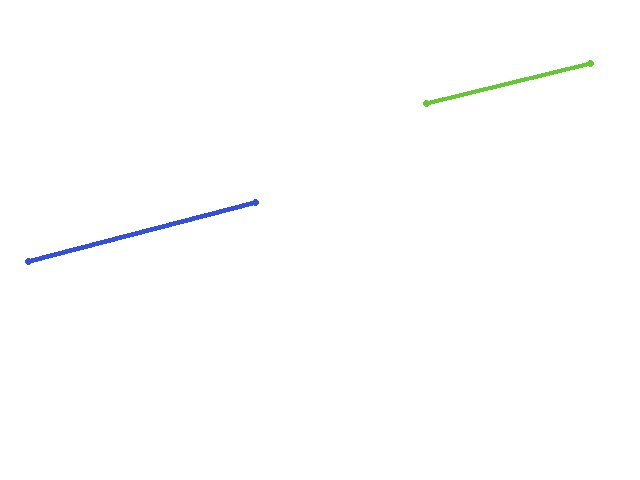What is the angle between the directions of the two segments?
Approximately 1 degree.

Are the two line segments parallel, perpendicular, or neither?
Parallel — their directions differ by only 0.8°.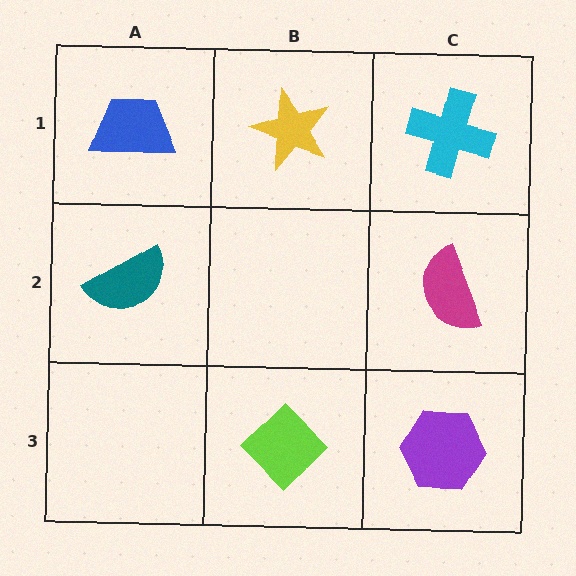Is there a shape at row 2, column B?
No, that cell is empty.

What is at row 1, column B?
A yellow star.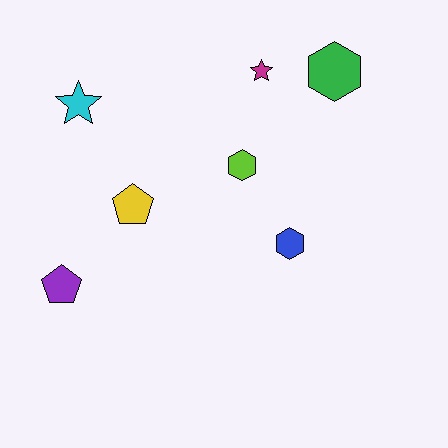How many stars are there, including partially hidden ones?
There are 2 stars.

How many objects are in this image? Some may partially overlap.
There are 7 objects.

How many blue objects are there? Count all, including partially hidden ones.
There is 1 blue object.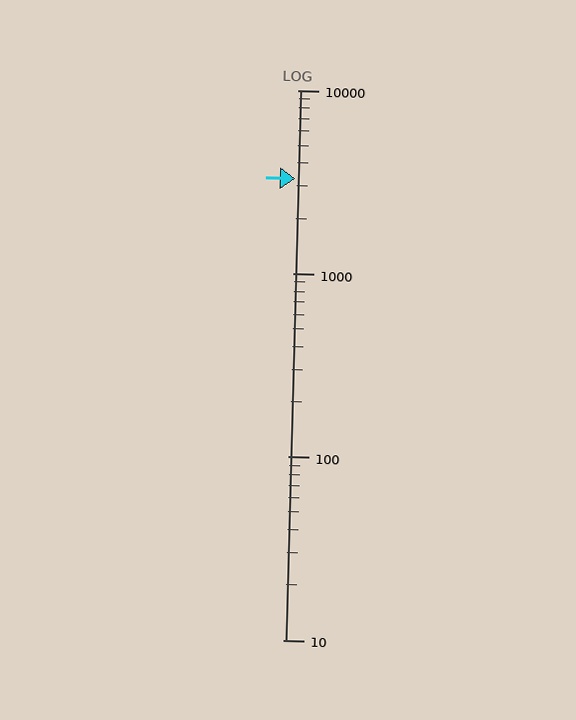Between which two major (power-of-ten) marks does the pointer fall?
The pointer is between 1000 and 10000.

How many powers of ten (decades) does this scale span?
The scale spans 3 decades, from 10 to 10000.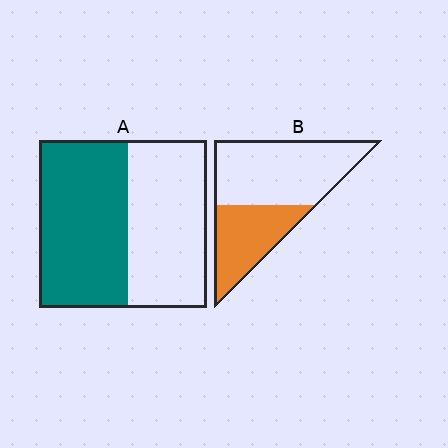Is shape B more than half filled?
No.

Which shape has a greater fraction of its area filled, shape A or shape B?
Shape A.